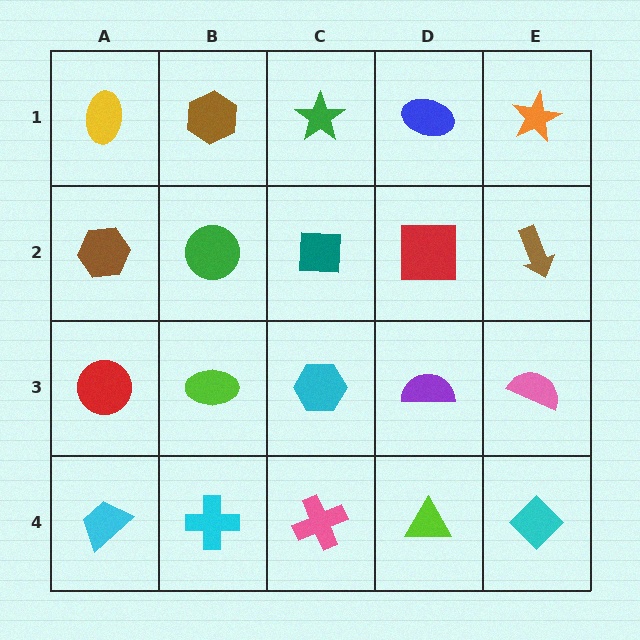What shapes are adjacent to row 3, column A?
A brown hexagon (row 2, column A), a cyan trapezoid (row 4, column A), a lime ellipse (row 3, column B).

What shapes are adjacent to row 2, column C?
A green star (row 1, column C), a cyan hexagon (row 3, column C), a green circle (row 2, column B), a red square (row 2, column D).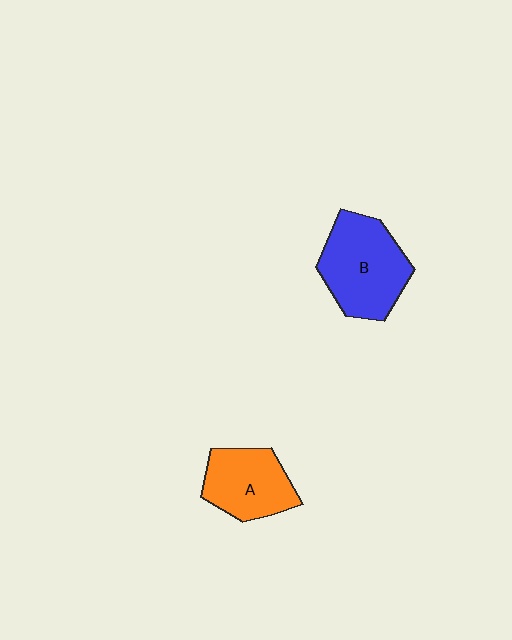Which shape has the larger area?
Shape B (blue).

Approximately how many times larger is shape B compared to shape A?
Approximately 1.3 times.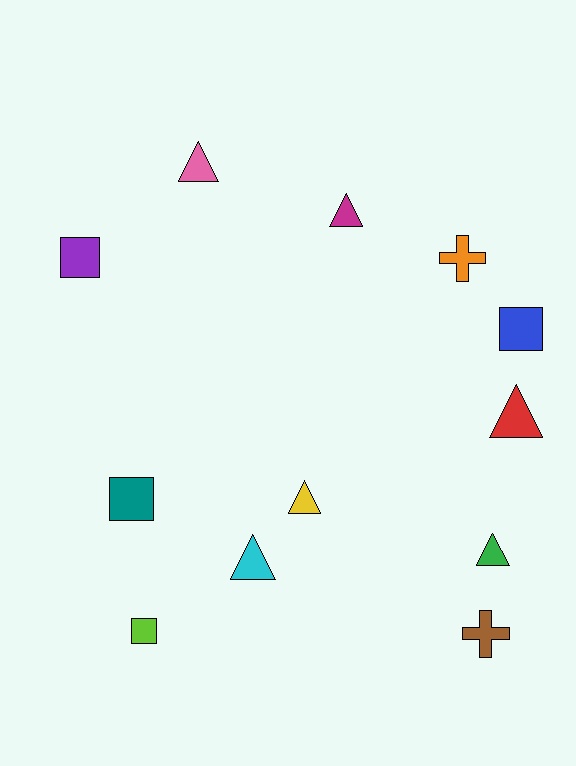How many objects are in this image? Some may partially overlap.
There are 12 objects.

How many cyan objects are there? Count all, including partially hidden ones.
There is 1 cyan object.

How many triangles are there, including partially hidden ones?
There are 6 triangles.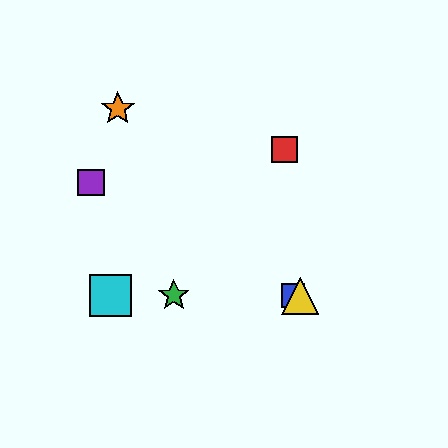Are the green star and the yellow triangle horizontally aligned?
Yes, both are at y≈296.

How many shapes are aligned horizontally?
4 shapes (the blue square, the green star, the yellow triangle, the cyan square) are aligned horizontally.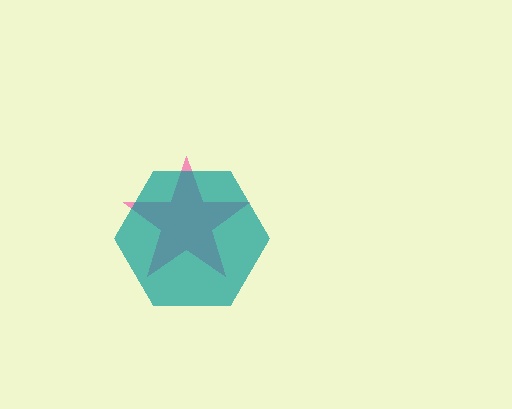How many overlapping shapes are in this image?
There are 2 overlapping shapes in the image.